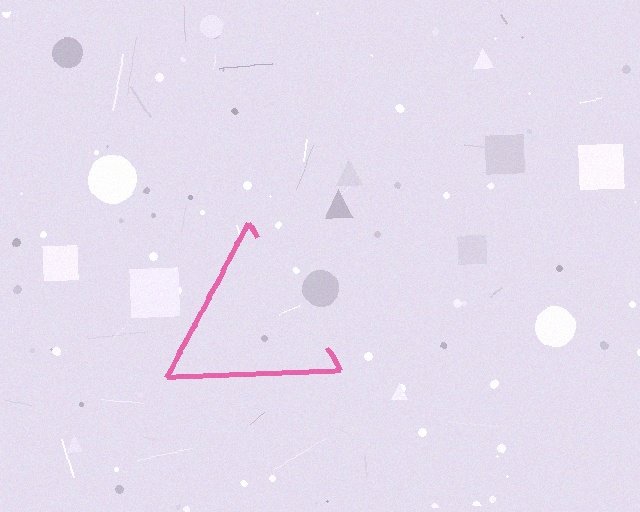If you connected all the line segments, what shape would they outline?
They would outline a triangle.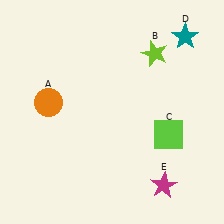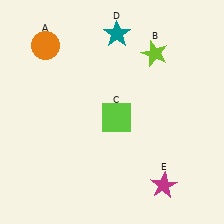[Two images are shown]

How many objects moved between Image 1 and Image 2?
3 objects moved between the two images.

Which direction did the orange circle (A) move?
The orange circle (A) moved up.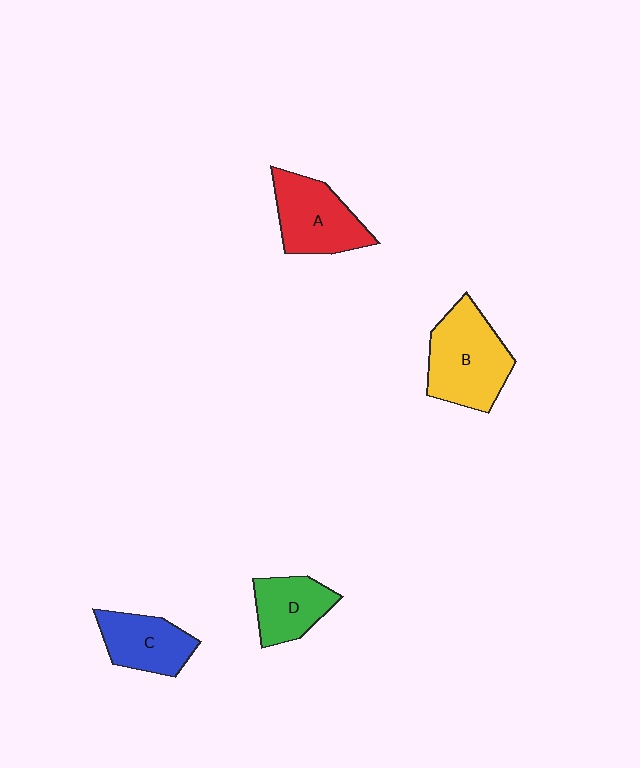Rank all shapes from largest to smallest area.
From largest to smallest: B (yellow), A (red), C (blue), D (green).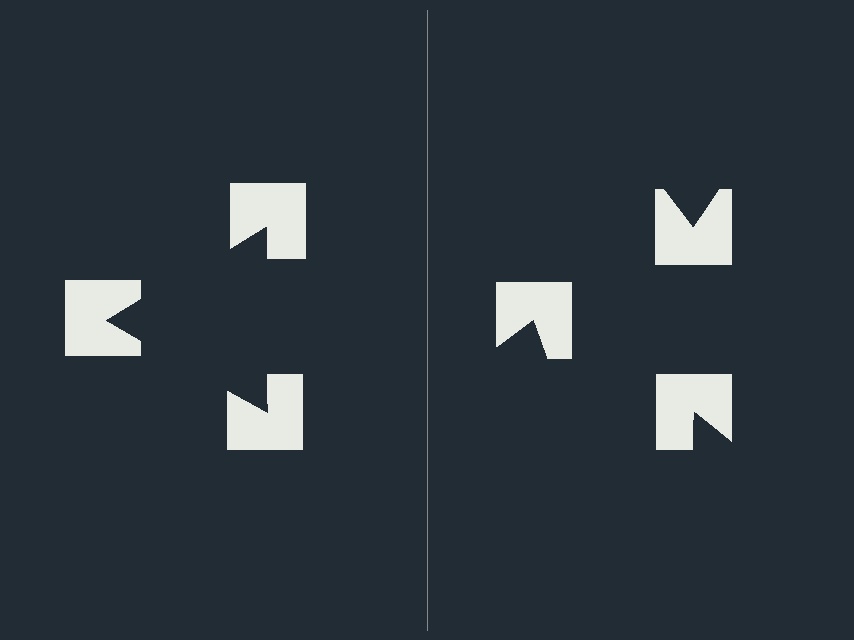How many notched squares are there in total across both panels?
6 — 3 on each side.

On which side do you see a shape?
An illusory triangle appears on the left side. On the right side the wedge cuts are rotated, so no coherent shape forms.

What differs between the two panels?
The notched squares are positioned identically on both sides; only the wedge orientations differ. On the left they align to a triangle; on the right they are misaligned.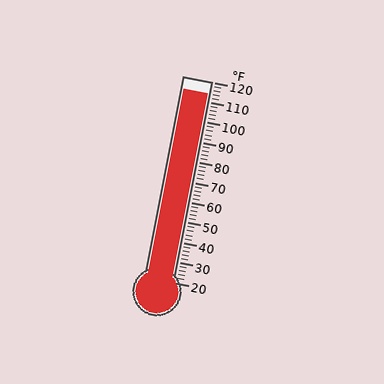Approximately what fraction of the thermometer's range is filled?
The thermometer is filled to approximately 95% of its range.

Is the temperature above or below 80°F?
The temperature is above 80°F.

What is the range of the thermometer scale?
The thermometer scale ranges from 20°F to 120°F.